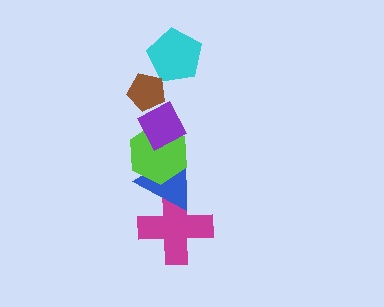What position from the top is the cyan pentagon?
The cyan pentagon is 2nd from the top.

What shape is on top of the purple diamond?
The cyan pentagon is on top of the purple diamond.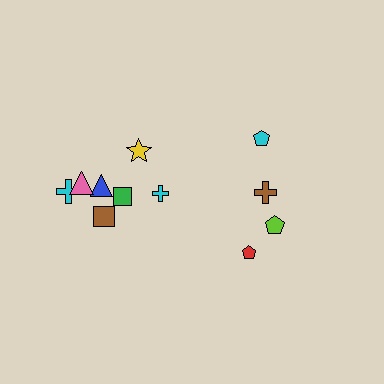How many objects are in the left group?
There are 7 objects.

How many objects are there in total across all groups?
There are 11 objects.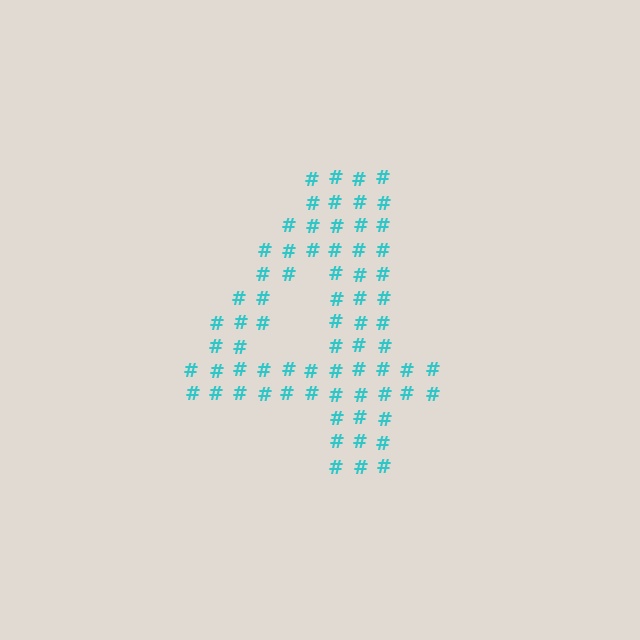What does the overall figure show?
The overall figure shows the digit 4.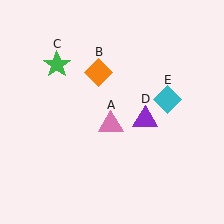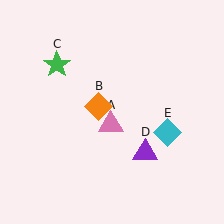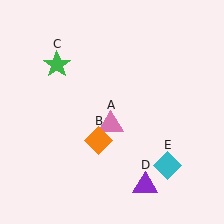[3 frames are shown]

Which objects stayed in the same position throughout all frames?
Pink triangle (object A) and green star (object C) remained stationary.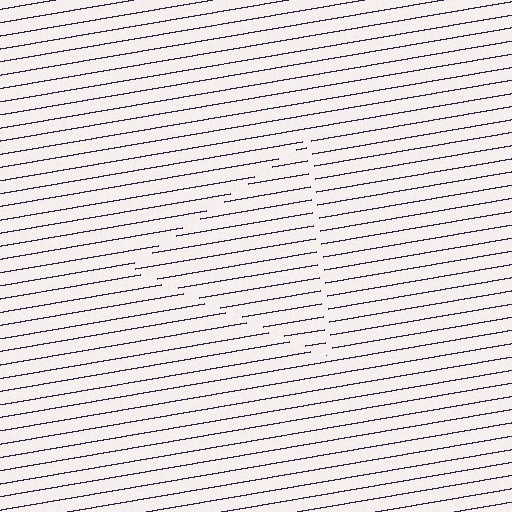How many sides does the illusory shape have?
3 sides — the line-ends trace a triangle.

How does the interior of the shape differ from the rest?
The interior of the shape contains the same grating, shifted by half a period — the contour is defined by the phase discontinuity where line-ends from the inner and outer gratings abut.